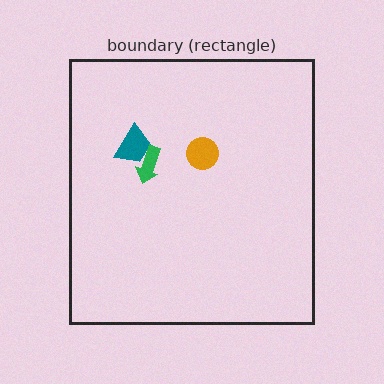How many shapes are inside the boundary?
3 inside, 0 outside.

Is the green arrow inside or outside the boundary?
Inside.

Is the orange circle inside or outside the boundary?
Inside.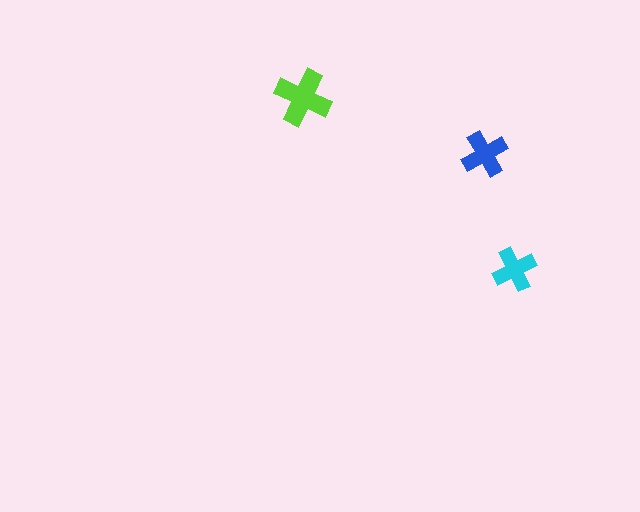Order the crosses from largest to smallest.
the lime one, the blue one, the cyan one.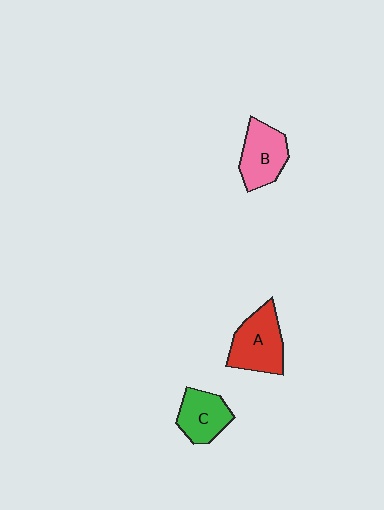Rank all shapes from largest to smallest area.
From largest to smallest: A (red), B (pink), C (green).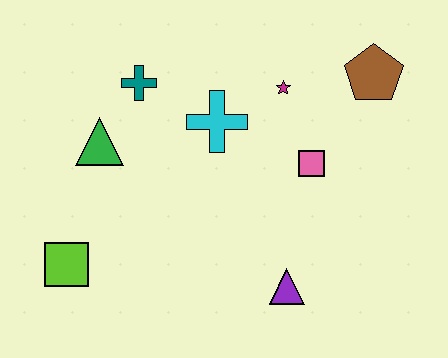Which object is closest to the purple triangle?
The pink square is closest to the purple triangle.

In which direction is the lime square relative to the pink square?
The lime square is to the left of the pink square.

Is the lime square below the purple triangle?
No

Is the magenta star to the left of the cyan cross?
No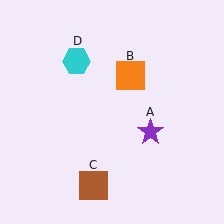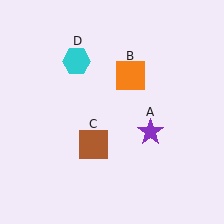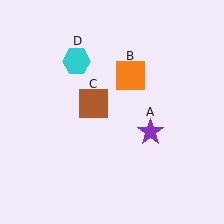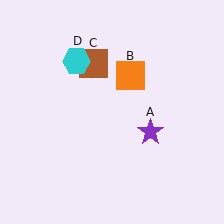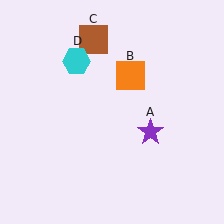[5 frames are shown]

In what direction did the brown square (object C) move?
The brown square (object C) moved up.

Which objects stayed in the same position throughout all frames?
Purple star (object A) and orange square (object B) and cyan hexagon (object D) remained stationary.